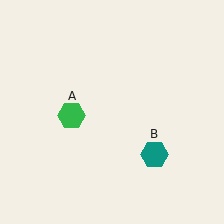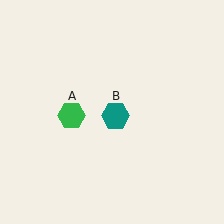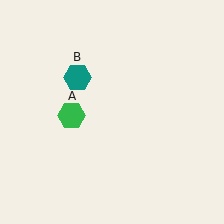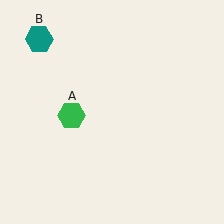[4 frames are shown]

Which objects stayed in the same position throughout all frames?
Green hexagon (object A) remained stationary.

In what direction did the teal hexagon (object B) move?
The teal hexagon (object B) moved up and to the left.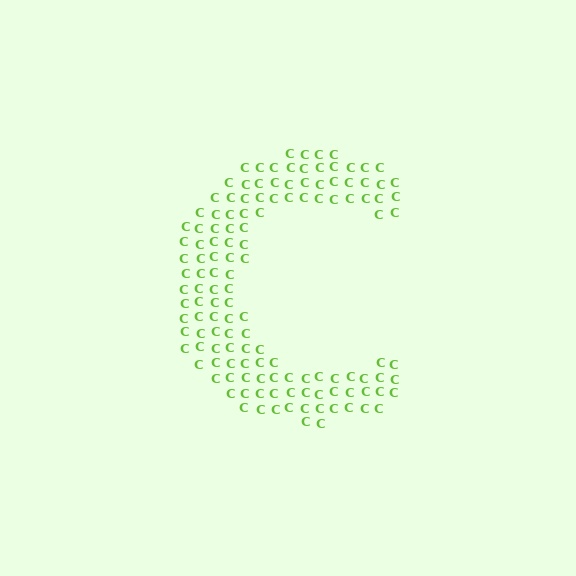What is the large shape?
The large shape is the letter C.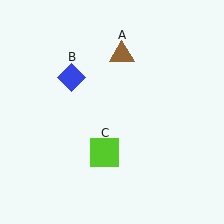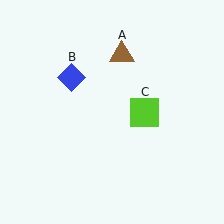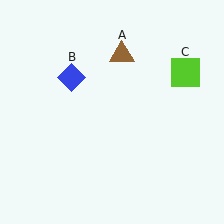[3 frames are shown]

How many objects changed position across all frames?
1 object changed position: lime square (object C).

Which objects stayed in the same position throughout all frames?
Brown triangle (object A) and blue diamond (object B) remained stationary.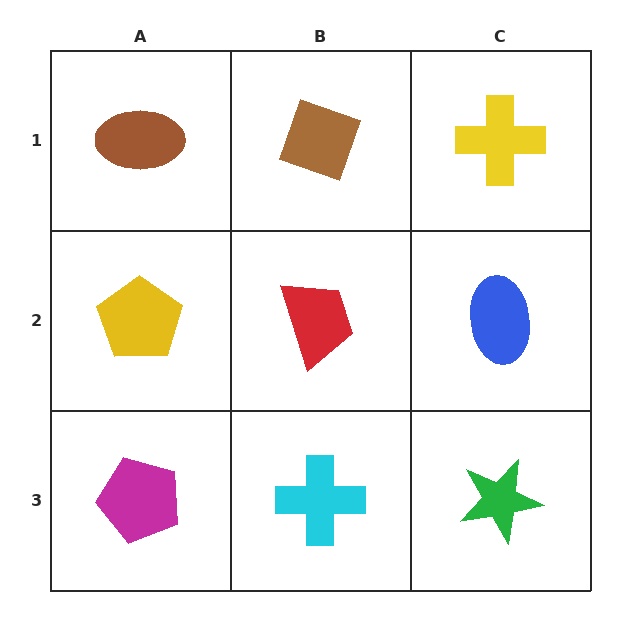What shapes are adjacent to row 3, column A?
A yellow pentagon (row 2, column A), a cyan cross (row 3, column B).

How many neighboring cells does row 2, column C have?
3.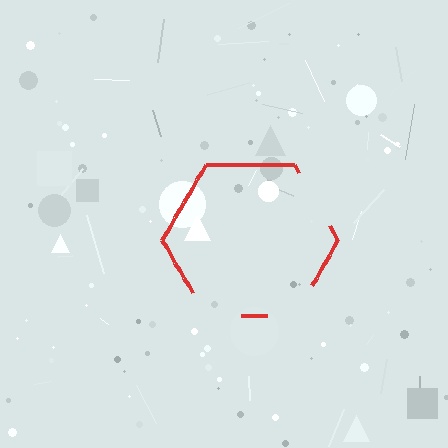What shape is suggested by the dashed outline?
The dashed outline suggests a hexagon.